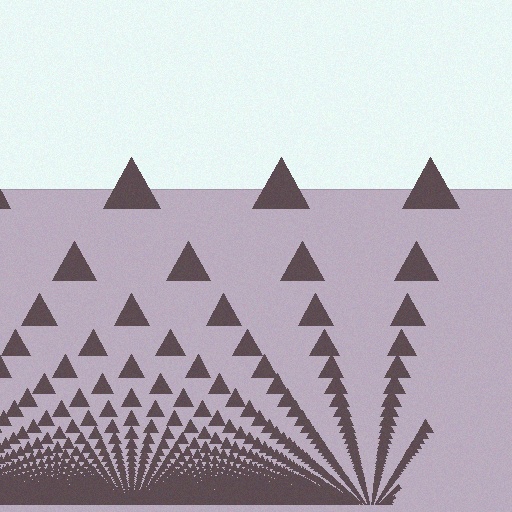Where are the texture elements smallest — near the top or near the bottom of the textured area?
Near the bottom.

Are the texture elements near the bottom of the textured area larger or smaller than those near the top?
Smaller. The gradient is inverted — elements near the bottom are smaller and denser.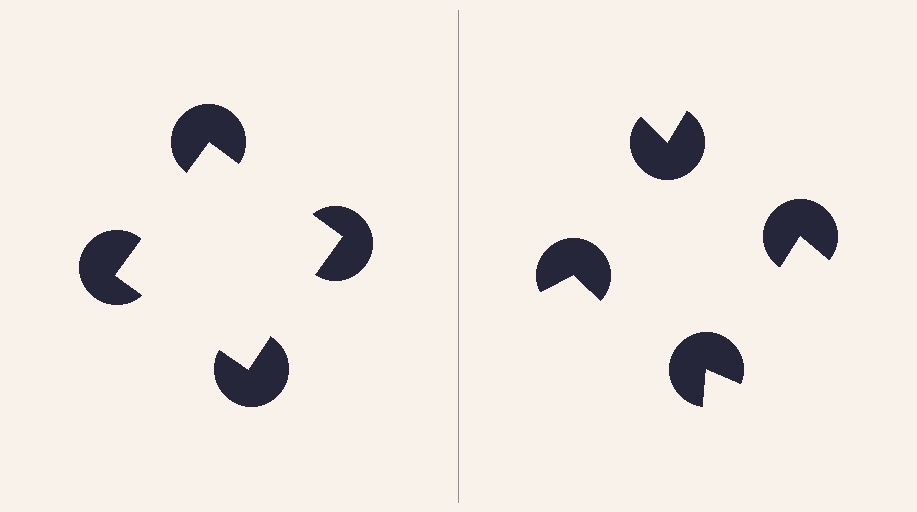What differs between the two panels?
The pac-man discs are positioned identically on both sides; only the wedge orientations differ. On the left they align to a square; on the right they are misaligned.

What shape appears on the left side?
An illusory square.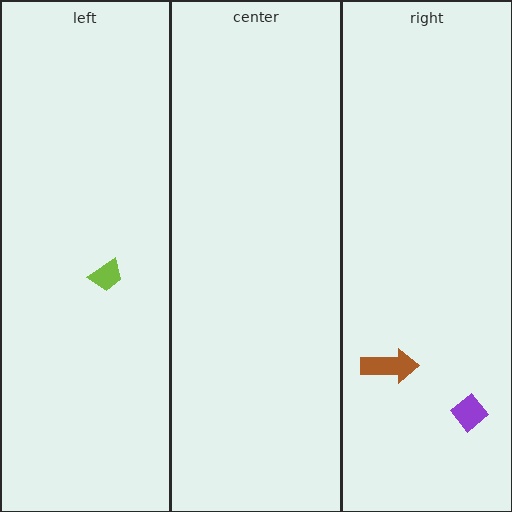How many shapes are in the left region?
1.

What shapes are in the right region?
The brown arrow, the purple diamond.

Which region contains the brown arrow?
The right region.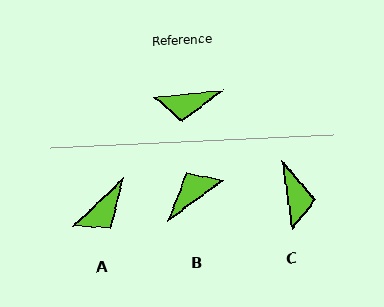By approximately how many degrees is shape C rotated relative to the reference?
Approximately 93 degrees counter-clockwise.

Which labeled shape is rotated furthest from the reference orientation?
B, about 149 degrees away.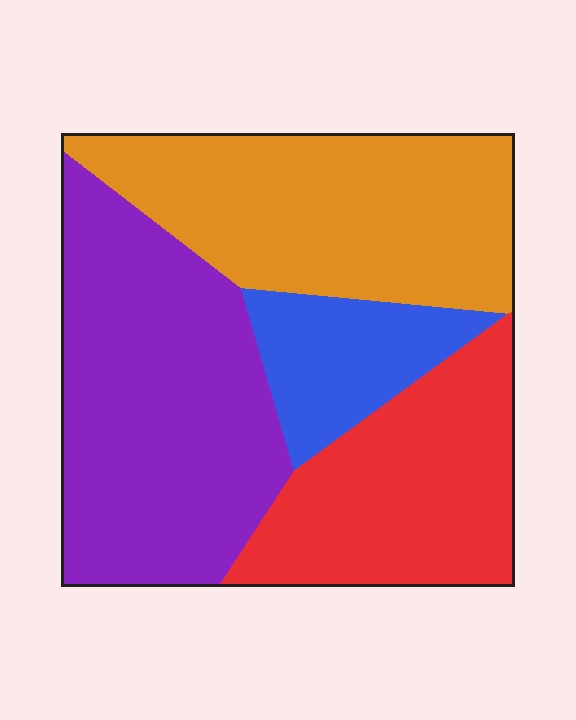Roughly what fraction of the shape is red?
Red covers roughly 25% of the shape.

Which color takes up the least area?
Blue, at roughly 10%.